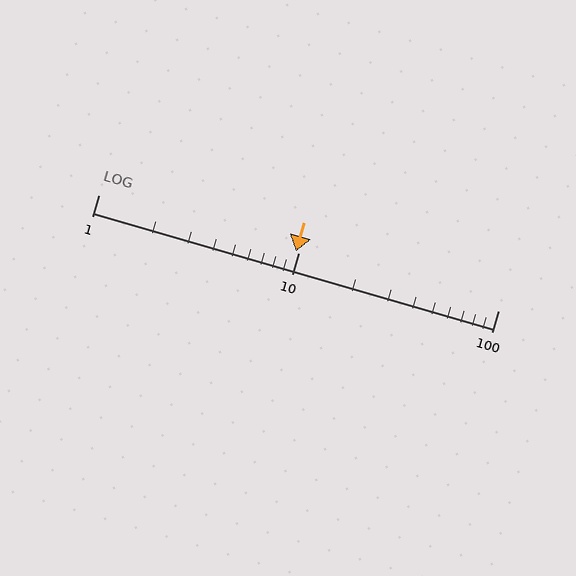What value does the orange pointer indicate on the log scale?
The pointer indicates approximately 9.7.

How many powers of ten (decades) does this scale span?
The scale spans 2 decades, from 1 to 100.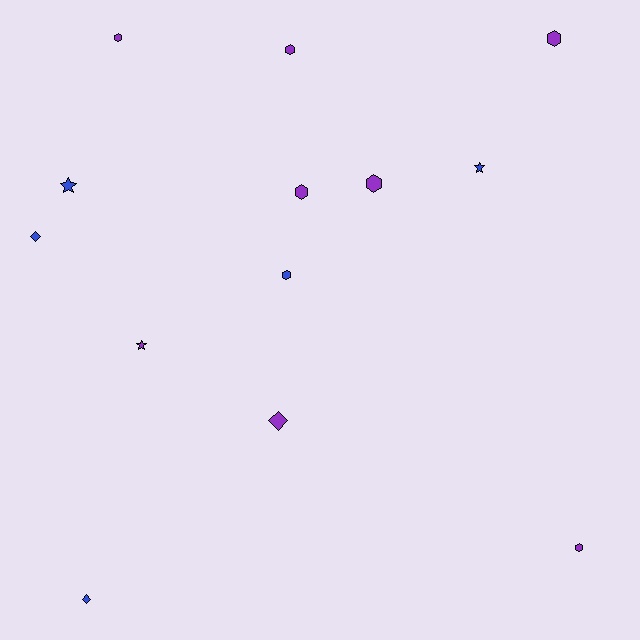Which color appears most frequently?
Purple, with 8 objects.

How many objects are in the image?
There are 13 objects.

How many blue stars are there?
There are 2 blue stars.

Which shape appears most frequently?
Hexagon, with 7 objects.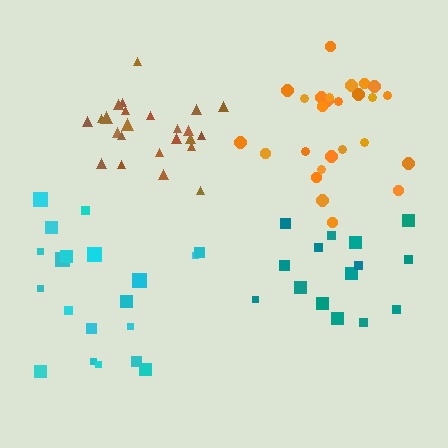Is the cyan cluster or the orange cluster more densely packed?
Orange.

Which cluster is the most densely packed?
Brown.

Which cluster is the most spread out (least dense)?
Cyan.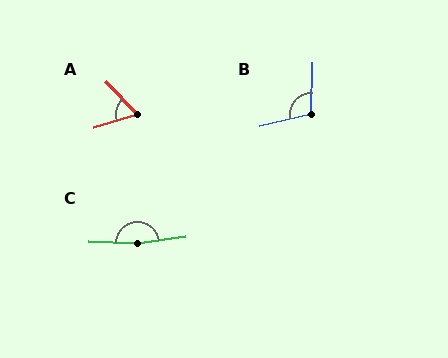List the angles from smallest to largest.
A (63°), B (105°), C (169°).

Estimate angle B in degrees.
Approximately 105 degrees.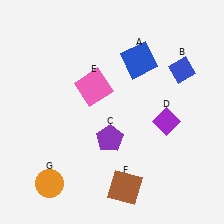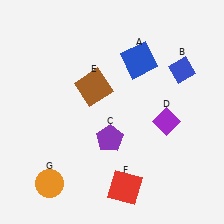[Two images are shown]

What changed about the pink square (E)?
In Image 1, E is pink. In Image 2, it changed to brown.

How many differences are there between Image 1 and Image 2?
There are 2 differences between the two images.